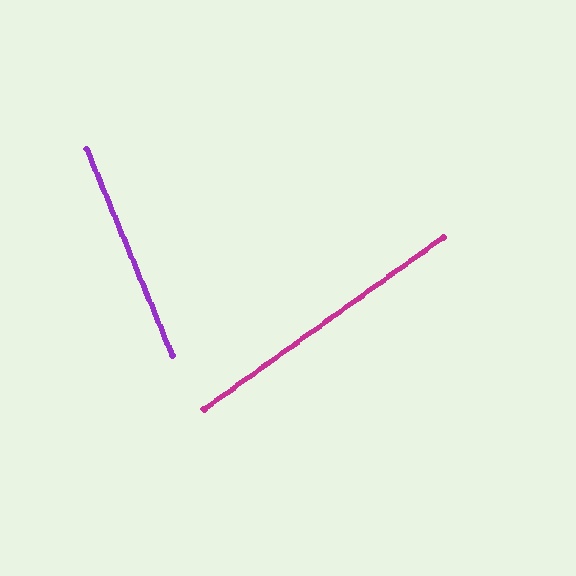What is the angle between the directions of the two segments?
Approximately 77 degrees.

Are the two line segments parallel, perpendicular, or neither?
Neither parallel nor perpendicular — they differ by about 77°.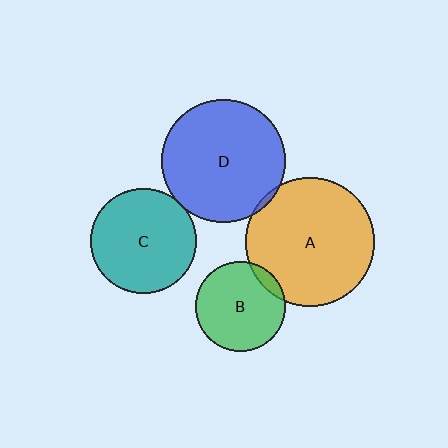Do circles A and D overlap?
Yes.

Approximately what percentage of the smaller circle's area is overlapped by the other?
Approximately 5%.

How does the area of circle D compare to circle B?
Approximately 1.9 times.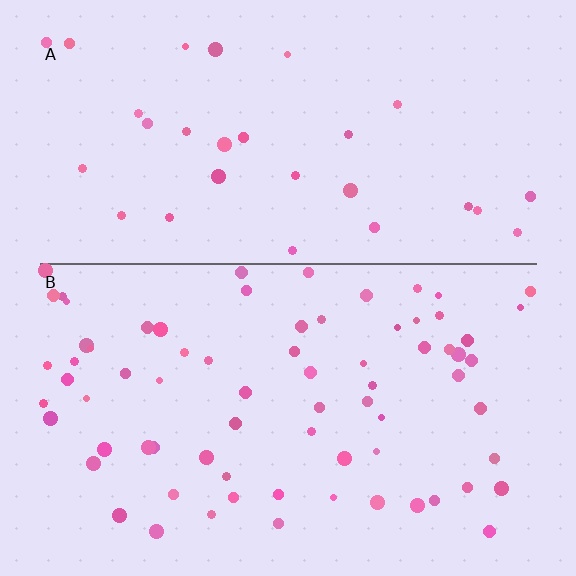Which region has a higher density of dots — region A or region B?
B (the bottom).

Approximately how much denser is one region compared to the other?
Approximately 2.4× — region B over region A.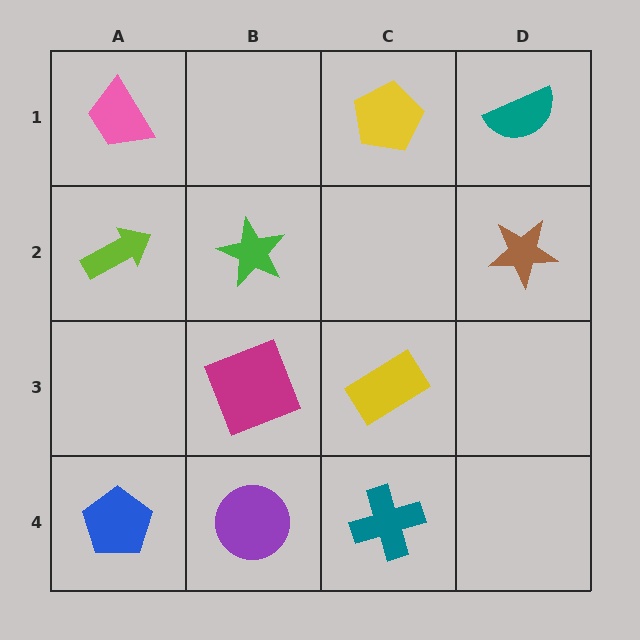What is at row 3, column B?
A magenta square.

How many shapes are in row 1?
3 shapes.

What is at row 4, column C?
A teal cross.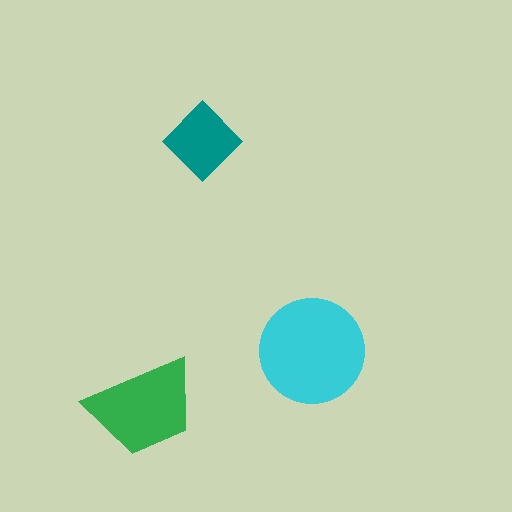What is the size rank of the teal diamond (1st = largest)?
3rd.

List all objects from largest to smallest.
The cyan circle, the green trapezoid, the teal diamond.